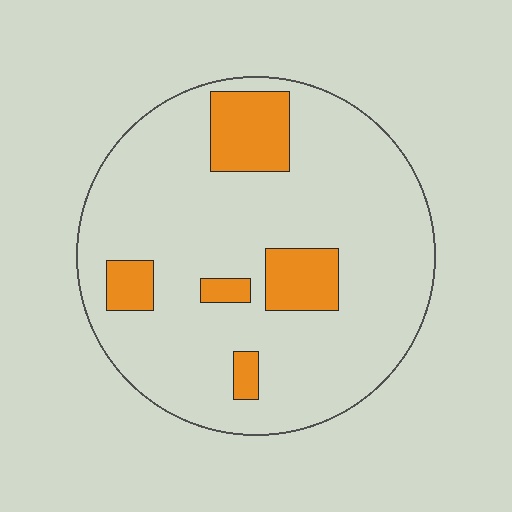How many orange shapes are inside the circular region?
5.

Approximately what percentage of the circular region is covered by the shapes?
Approximately 15%.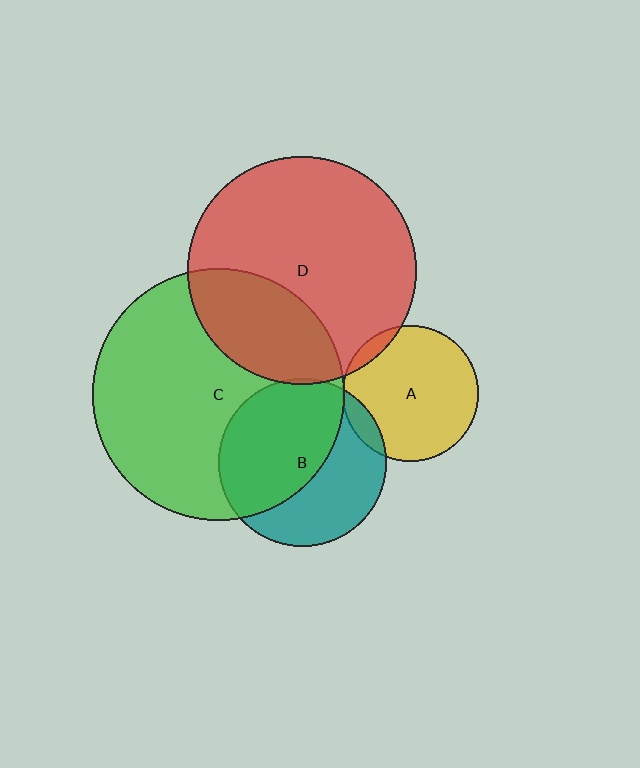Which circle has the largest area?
Circle C (green).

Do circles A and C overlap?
Yes.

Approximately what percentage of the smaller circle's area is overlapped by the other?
Approximately 5%.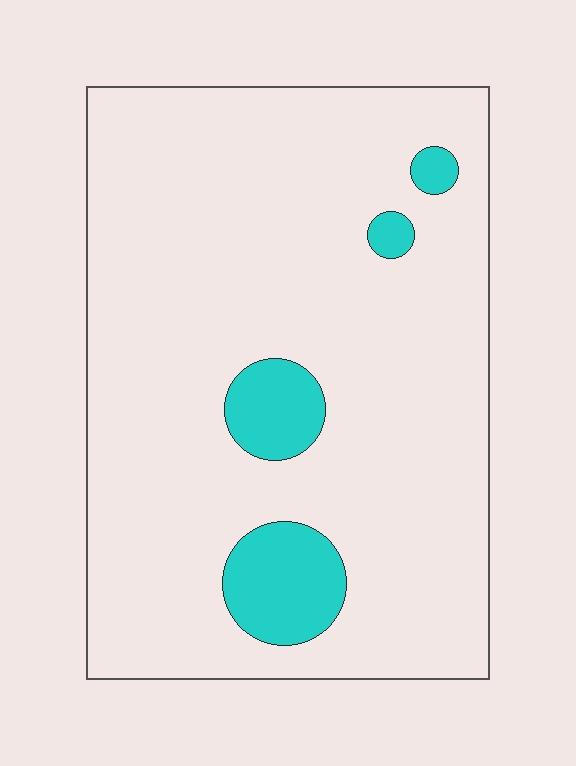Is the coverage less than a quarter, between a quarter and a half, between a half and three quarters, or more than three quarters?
Less than a quarter.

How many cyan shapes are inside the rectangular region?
4.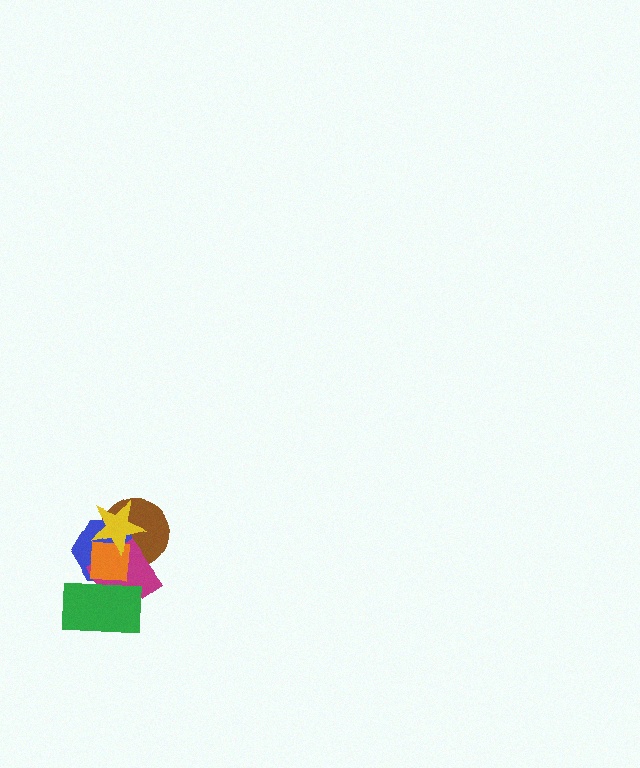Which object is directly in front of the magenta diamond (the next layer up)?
The orange square is directly in front of the magenta diamond.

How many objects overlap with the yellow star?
4 objects overlap with the yellow star.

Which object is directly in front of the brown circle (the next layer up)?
The blue hexagon is directly in front of the brown circle.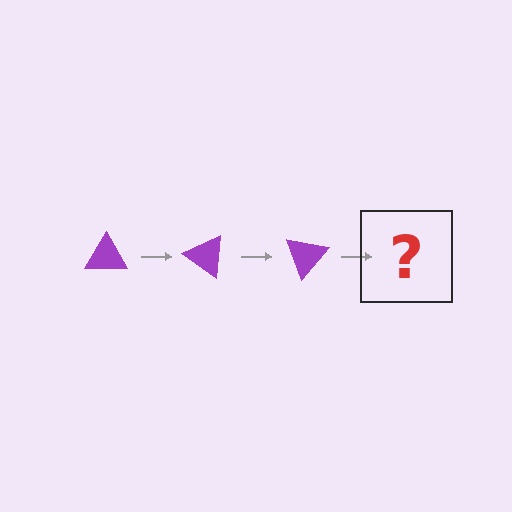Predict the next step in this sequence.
The next step is a purple triangle rotated 105 degrees.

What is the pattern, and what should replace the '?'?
The pattern is that the triangle rotates 35 degrees each step. The '?' should be a purple triangle rotated 105 degrees.